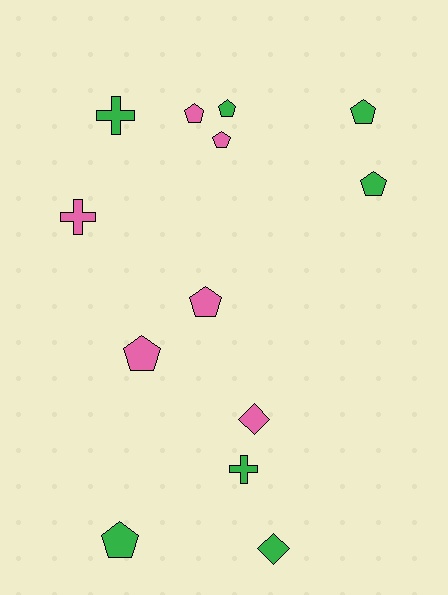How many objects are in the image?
There are 13 objects.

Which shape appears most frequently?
Pentagon, with 8 objects.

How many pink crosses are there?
There is 1 pink cross.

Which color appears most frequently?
Green, with 7 objects.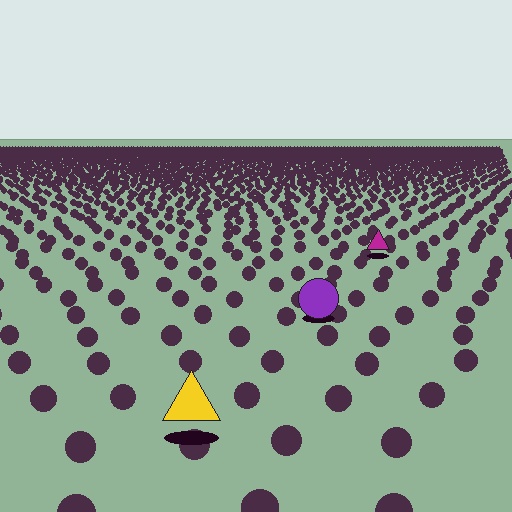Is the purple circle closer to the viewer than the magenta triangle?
Yes. The purple circle is closer — you can tell from the texture gradient: the ground texture is coarser near it.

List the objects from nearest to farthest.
From nearest to farthest: the yellow triangle, the purple circle, the magenta triangle.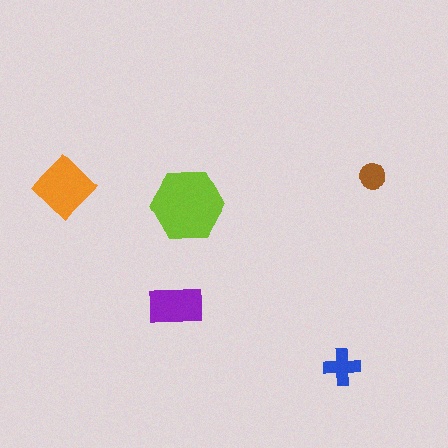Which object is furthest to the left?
The orange diamond is leftmost.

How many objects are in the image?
There are 5 objects in the image.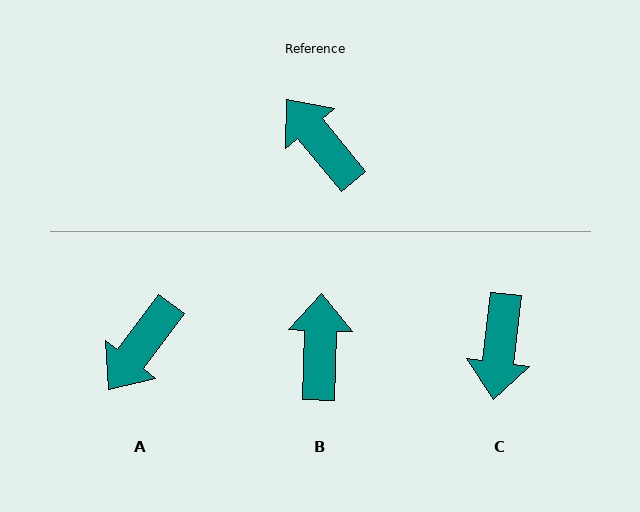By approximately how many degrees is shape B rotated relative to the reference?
Approximately 41 degrees clockwise.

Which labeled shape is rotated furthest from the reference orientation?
C, about 134 degrees away.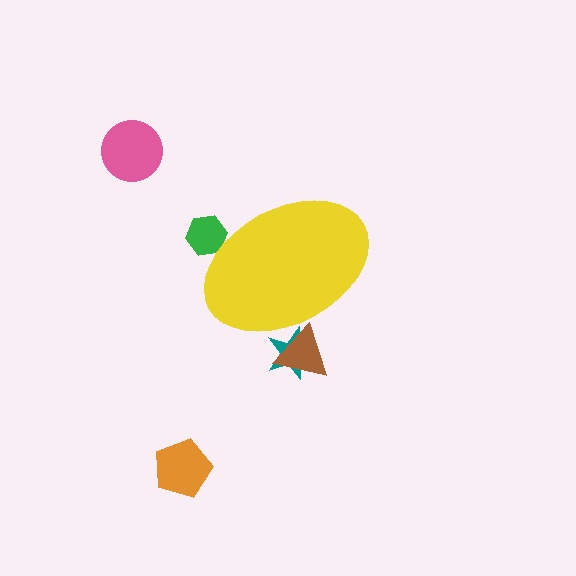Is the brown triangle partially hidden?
Yes, the brown triangle is partially hidden behind the yellow ellipse.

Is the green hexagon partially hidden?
Yes, the green hexagon is partially hidden behind the yellow ellipse.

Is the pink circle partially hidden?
No, the pink circle is fully visible.